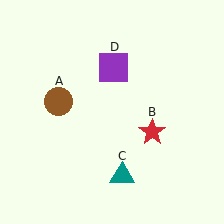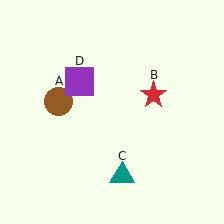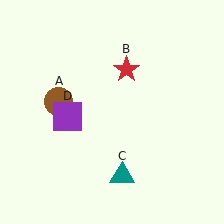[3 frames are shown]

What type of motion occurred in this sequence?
The red star (object B), purple square (object D) rotated counterclockwise around the center of the scene.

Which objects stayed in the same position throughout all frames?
Brown circle (object A) and teal triangle (object C) remained stationary.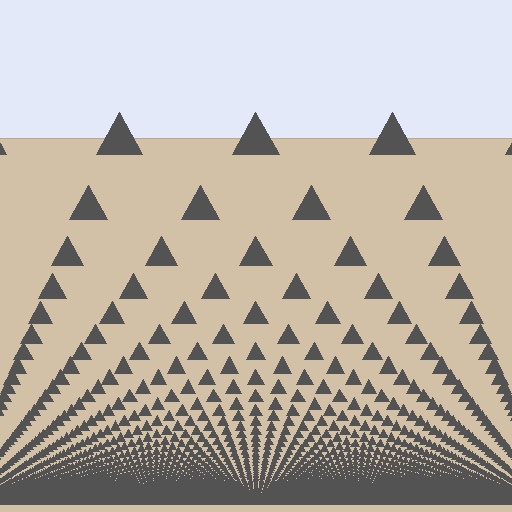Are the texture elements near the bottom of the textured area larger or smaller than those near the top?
Smaller. The gradient is inverted — elements near the bottom are smaller and denser.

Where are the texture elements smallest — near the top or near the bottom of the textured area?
Near the bottom.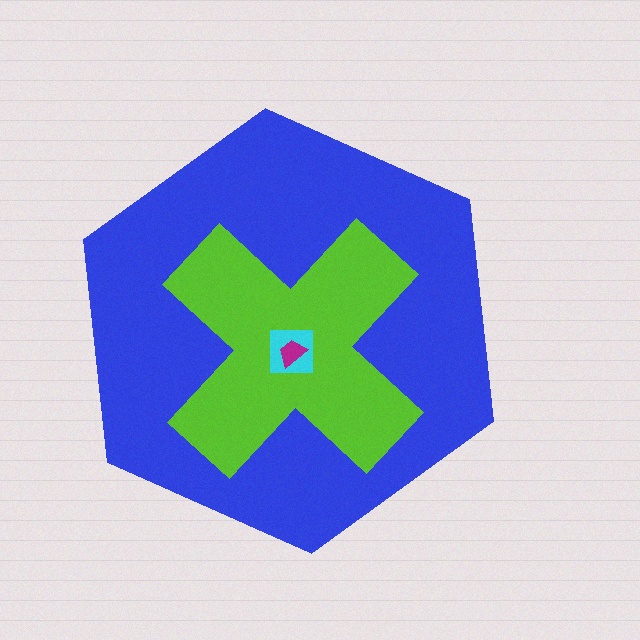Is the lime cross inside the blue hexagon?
Yes.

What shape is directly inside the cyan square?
The magenta trapezoid.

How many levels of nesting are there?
4.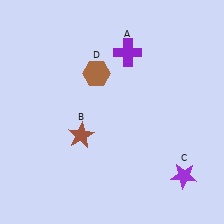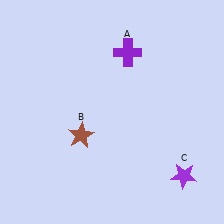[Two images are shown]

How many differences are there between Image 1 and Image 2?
There is 1 difference between the two images.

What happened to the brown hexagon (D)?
The brown hexagon (D) was removed in Image 2. It was in the top-left area of Image 1.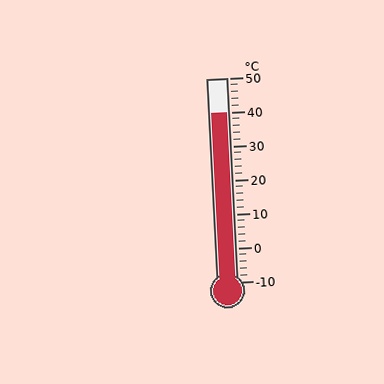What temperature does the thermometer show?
The thermometer shows approximately 40°C.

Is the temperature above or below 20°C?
The temperature is above 20°C.